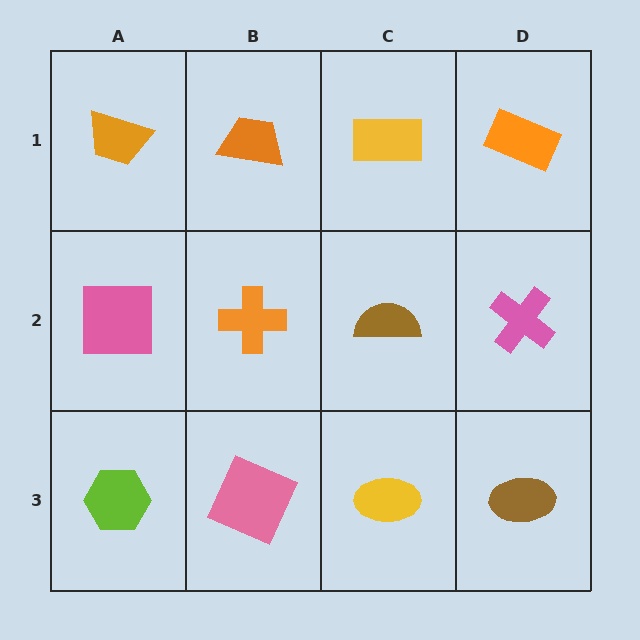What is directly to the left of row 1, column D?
A yellow rectangle.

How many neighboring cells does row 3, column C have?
3.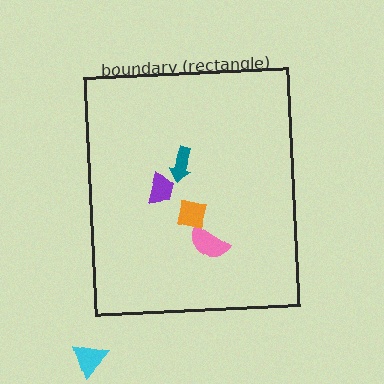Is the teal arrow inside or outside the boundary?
Inside.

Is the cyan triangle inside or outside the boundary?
Outside.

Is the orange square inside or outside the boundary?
Inside.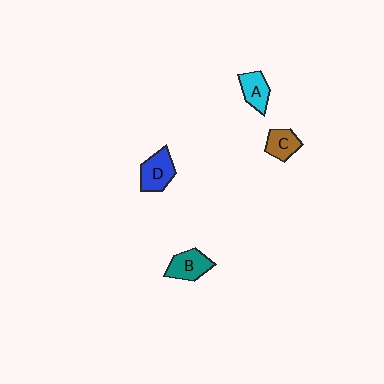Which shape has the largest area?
Shape D (blue).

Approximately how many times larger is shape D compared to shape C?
Approximately 1.3 times.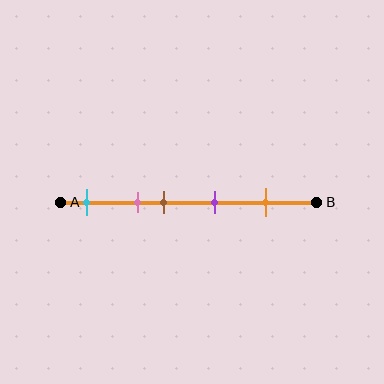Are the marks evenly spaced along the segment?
No, the marks are not evenly spaced.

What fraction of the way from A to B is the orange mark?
The orange mark is approximately 80% (0.8) of the way from A to B.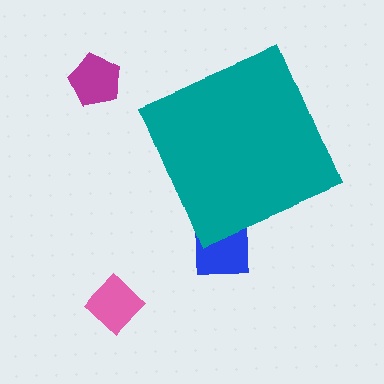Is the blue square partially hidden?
Yes, the blue square is partially hidden behind the teal diamond.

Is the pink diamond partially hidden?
No, the pink diamond is fully visible.